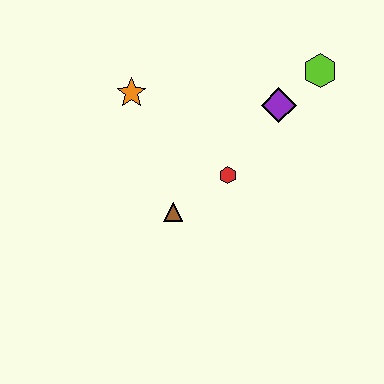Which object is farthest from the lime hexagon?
The brown triangle is farthest from the lime hexagon.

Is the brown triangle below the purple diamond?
Yes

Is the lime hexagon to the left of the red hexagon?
No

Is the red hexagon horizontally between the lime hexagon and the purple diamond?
No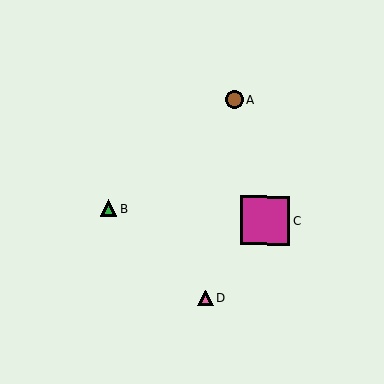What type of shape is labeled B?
Shape B is a green triangle.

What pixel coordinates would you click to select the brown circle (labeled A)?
Click at (234, 100) to select the brown circle A.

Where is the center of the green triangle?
The center of the green triangle is at (108, 208).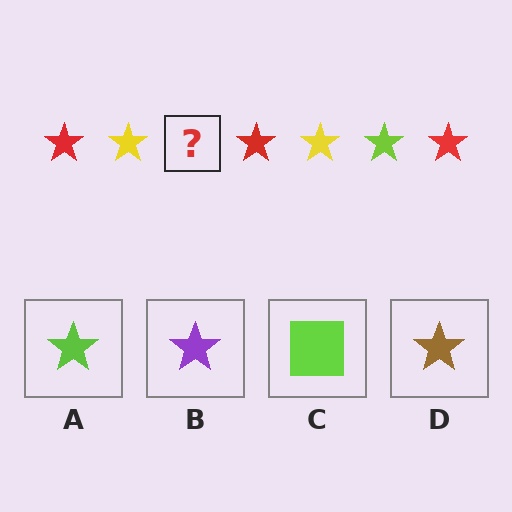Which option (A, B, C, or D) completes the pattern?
A.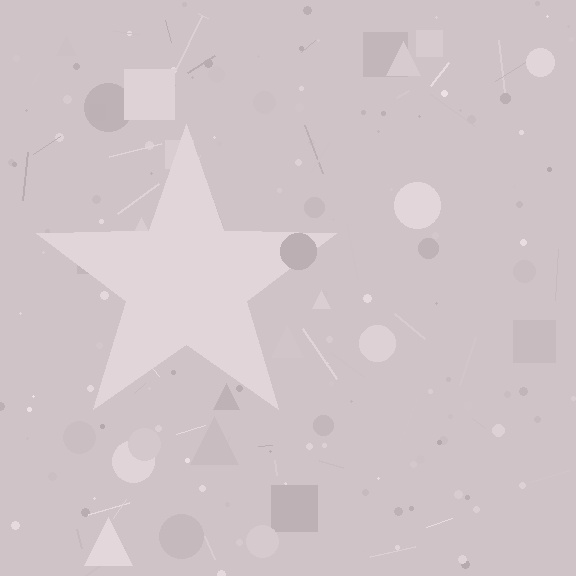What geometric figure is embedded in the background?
A star is embedded in the background.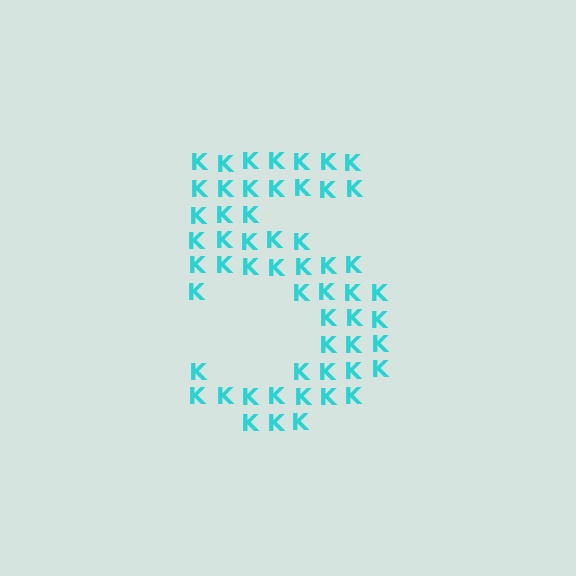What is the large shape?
The large shape is the digit 5.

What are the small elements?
The small elements are letter K's.